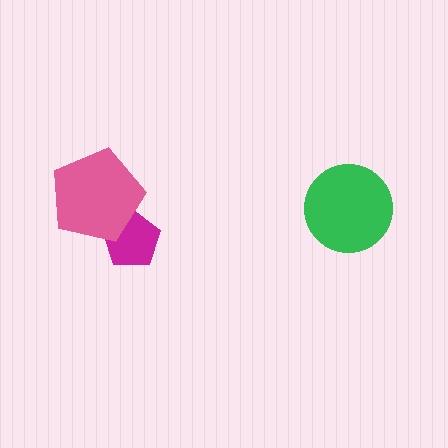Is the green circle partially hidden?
No, no other shape covers it.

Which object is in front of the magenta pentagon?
The pink pentagon is in front of the magenta pentagon.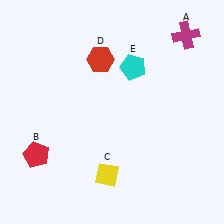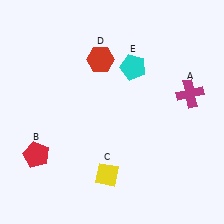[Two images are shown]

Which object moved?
The magenta cross (A) moved down.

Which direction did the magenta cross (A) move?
The magenta cross (A) moved down.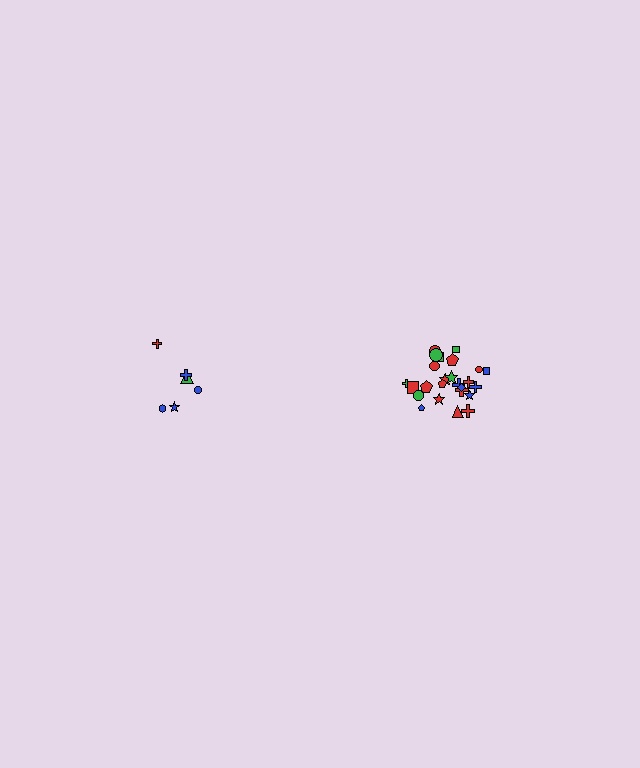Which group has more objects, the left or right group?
The right group.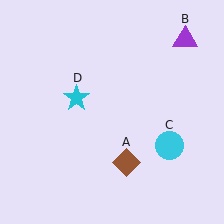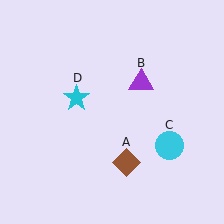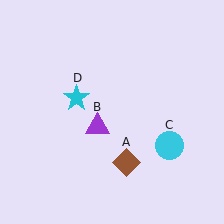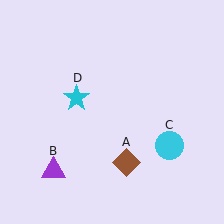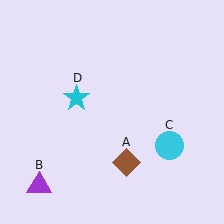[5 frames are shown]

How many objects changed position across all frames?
1 object changed position: purple triangle (object B).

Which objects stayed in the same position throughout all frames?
Brown diamond (object A) and cyan circle (object C) and cyan star (object D) remained stationary.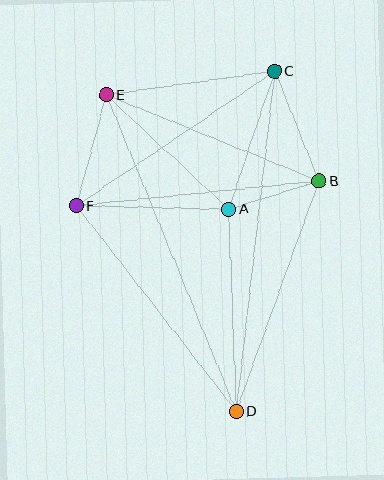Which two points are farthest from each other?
Points C and D are farthest from each other.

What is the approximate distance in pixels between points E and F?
The distance between E and F is approximately 115 pixels.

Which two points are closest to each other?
Points A and B are closest to each other.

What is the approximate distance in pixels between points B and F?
The distance between B and F is approximately 244 pixels.